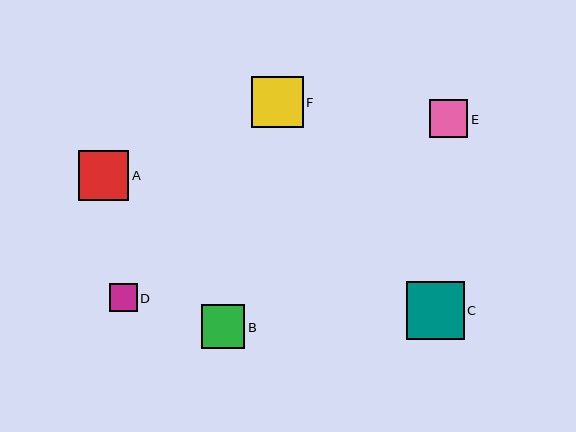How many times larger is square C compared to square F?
Square C is approximately 1.1 times the size of square F.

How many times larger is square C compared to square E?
Square C is approximately 1.5 times the size of square E.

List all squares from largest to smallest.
From largest to smallest: C, F, A, B, E, D.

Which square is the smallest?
Square D is the smallest with a size of approximately 28 pixels.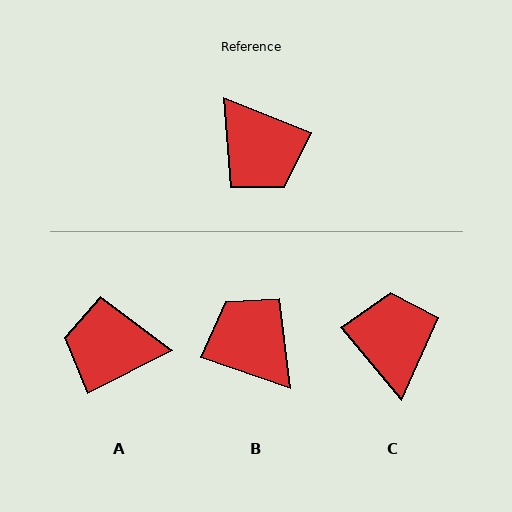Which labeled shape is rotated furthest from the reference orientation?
B, about 177 degrees away.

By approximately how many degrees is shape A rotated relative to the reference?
Approximately 131 degrees clockwise.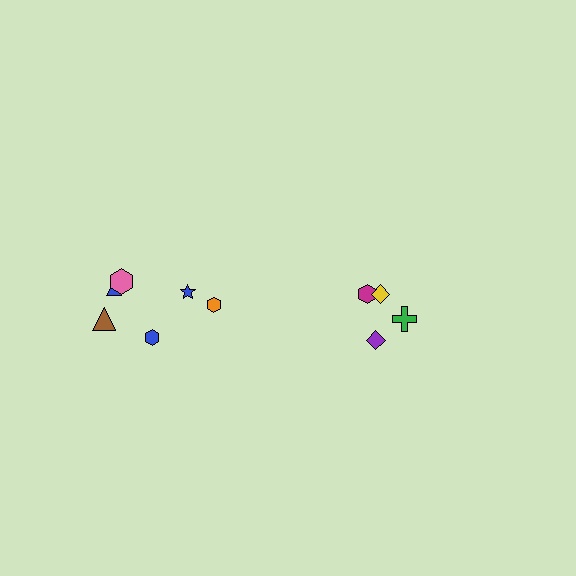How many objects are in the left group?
There are 6 objects.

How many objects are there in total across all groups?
There are 10 objects.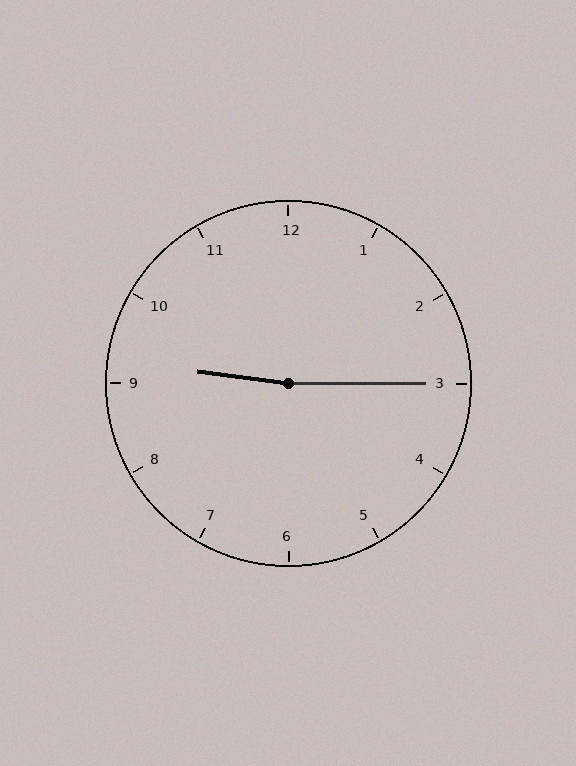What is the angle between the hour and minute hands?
Approximately 172 degrees.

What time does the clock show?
9:15.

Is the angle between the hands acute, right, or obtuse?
It is obtuse.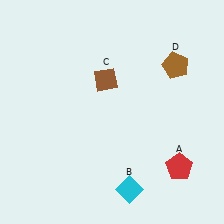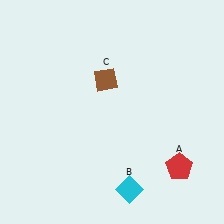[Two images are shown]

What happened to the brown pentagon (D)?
The brown pentagon (D) was removed in Image 2. It was in the top-right area of Image 1.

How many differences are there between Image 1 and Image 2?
There is 1 difference between the two images.